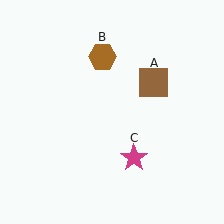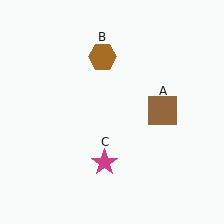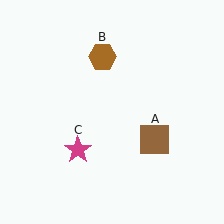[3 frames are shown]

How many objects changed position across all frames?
2 objects changed position: brown square (object A), magenta star (object C).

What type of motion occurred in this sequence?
The brown square (object A), magenta star (object C) rotated clockwise around the center of the scene.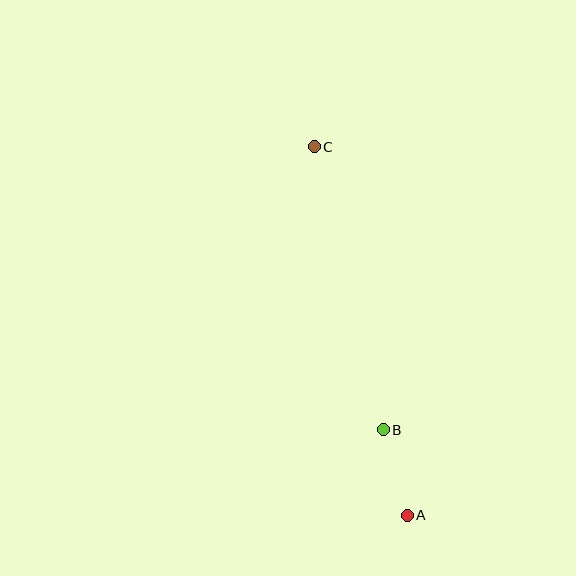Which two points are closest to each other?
Points A and B are closest to each other.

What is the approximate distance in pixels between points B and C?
The distance between B and C is approximately 291 pixels.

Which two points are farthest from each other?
Points A and C are farthest from each other.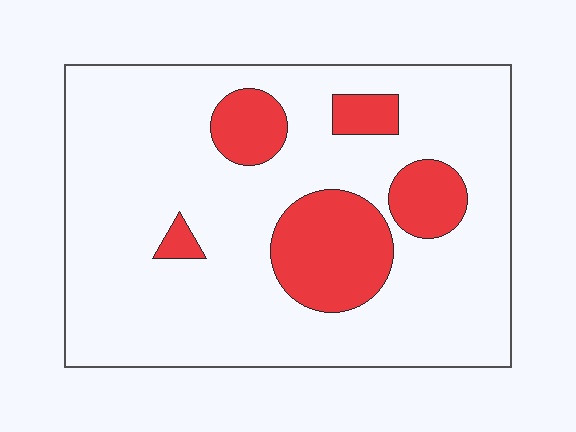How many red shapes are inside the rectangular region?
5.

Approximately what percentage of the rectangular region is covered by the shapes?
Approximately 20%.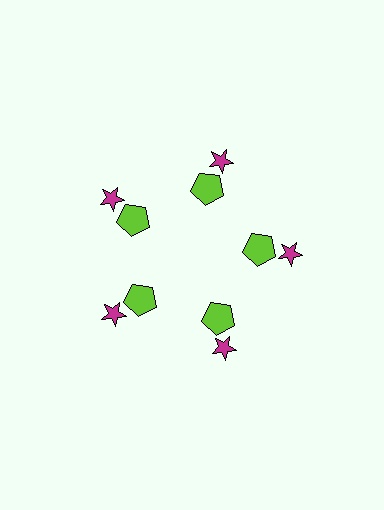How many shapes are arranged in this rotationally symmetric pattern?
There are 10 shapes, arranged in 5 groups of 2.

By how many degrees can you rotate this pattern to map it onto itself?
The pattern maps onto itself every 72 degrees of rotation.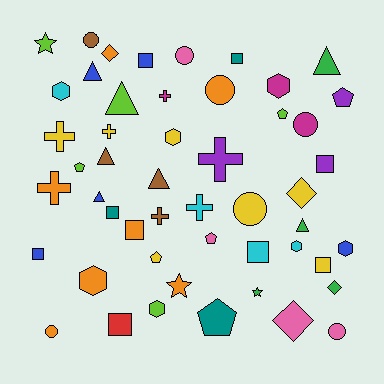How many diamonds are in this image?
There are 4 diamonds.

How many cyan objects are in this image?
There are 4 cyan objects.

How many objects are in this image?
There are 50 objects.